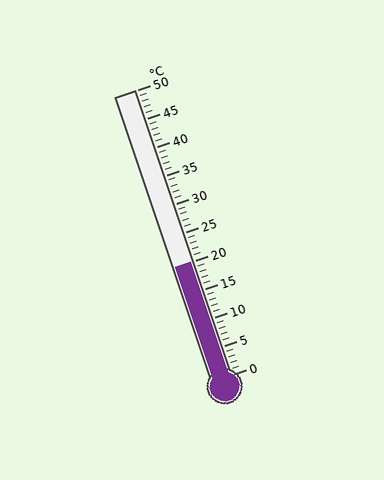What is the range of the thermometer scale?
The thermometer scale ranges from 0°C to 50°C.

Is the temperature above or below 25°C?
The temperature is below 25°C.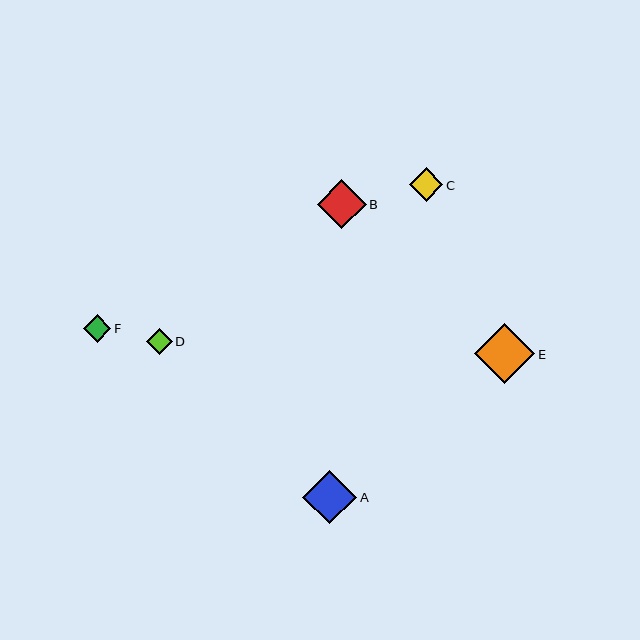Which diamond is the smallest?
Diamond D is the smallest with a size of approximately 26 pixels.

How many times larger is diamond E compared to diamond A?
Diamond E is approximately 1.1 times the size of diamond A.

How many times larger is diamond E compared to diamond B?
Diamond E is approximately 1.2 times the size of diamond B.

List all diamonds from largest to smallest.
From largest to smallest: E, A, B, C, F, D.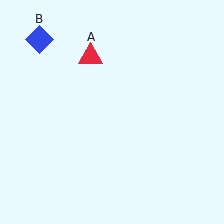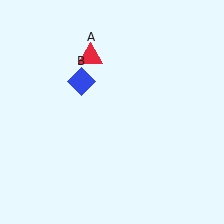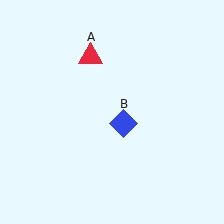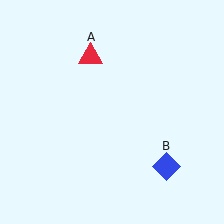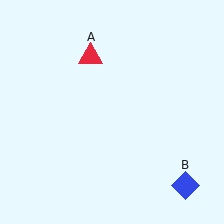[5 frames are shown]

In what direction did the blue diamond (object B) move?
The blue diamond (object B) moved down and to the right.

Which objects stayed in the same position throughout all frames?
Red triangle (object A) remained stationary.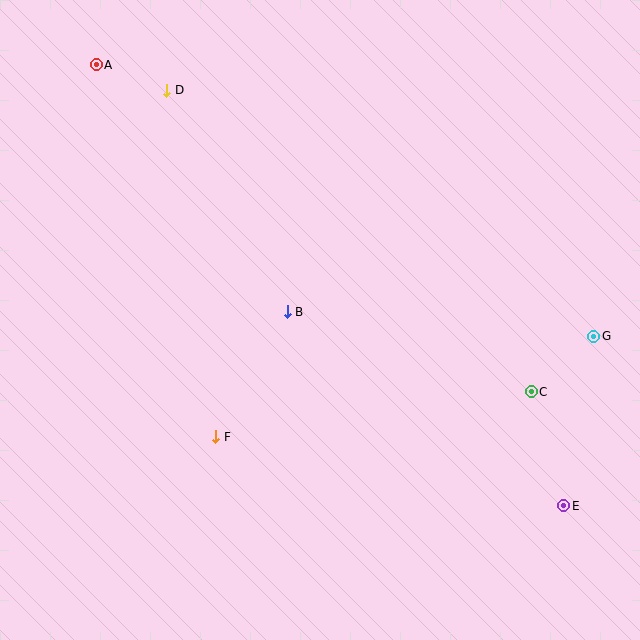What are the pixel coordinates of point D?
Point D is at (167, 90).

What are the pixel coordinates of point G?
Point G is at (594, 336).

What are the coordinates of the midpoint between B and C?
The midpoint between B and C is at (409, 352).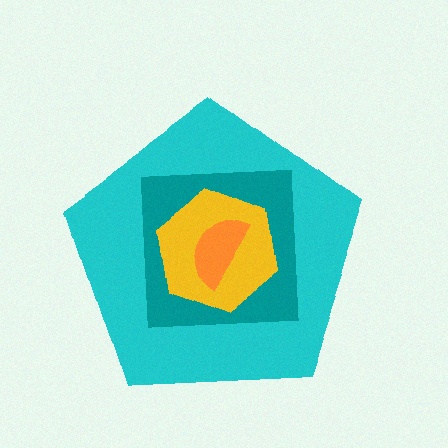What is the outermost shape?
The cyan pentagon.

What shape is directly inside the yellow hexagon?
The orange semicircle.